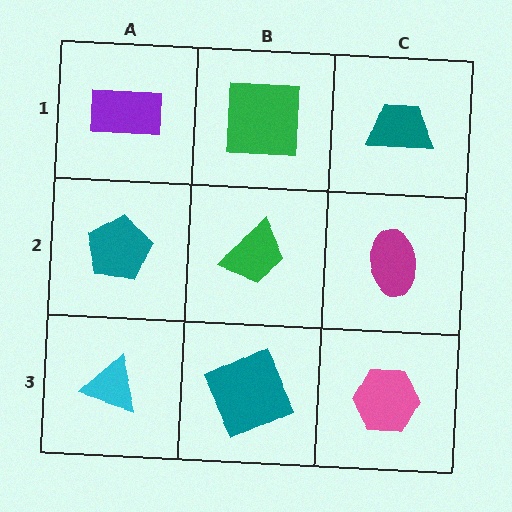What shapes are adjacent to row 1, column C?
A magenta ellipse (row 2, column C), a green square (row 1, column B).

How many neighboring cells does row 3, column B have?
3.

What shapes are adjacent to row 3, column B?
A green trapezoid (row 2, column B), a cyan triangle (row 3, column A), a pink hexagon (row 3, column C).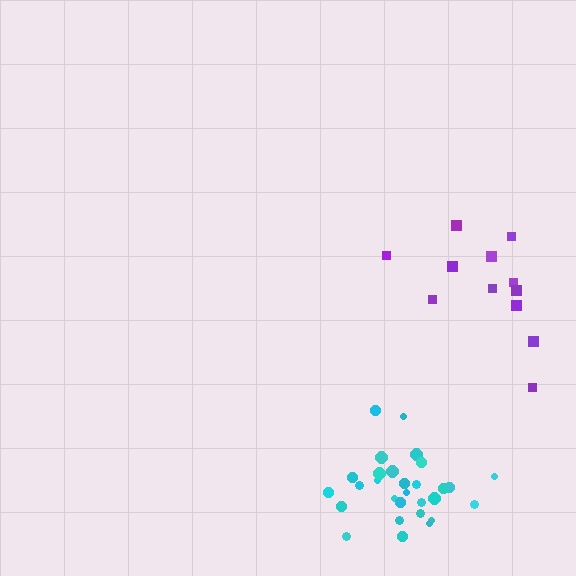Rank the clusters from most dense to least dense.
cyan, purple.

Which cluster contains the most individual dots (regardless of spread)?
Cyan (29).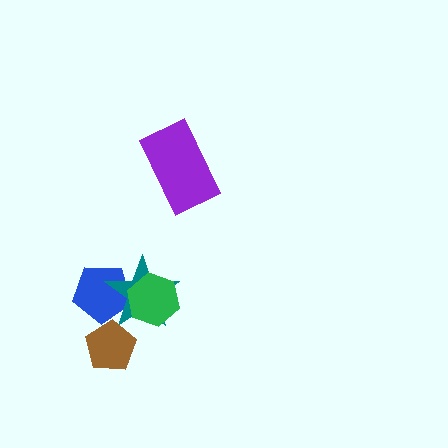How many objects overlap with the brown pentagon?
0 objects overlap with the brown pentagon.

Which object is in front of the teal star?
The green hexagon is in front of the teal star.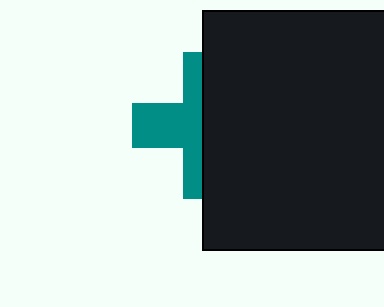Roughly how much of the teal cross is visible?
A small part of it is visible (roughly 45%).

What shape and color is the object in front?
The object in front is a black square.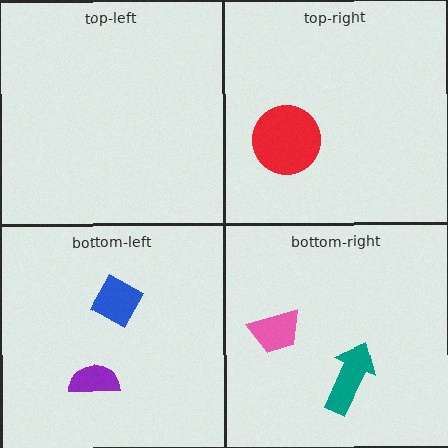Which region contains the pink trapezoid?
The bottom-right region.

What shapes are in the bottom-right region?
The pink trapezoid, the teal arrow.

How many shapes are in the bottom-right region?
2.